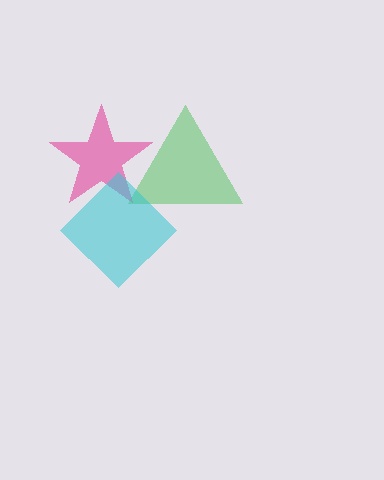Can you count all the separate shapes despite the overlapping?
Yes, there are 3 separate shapes.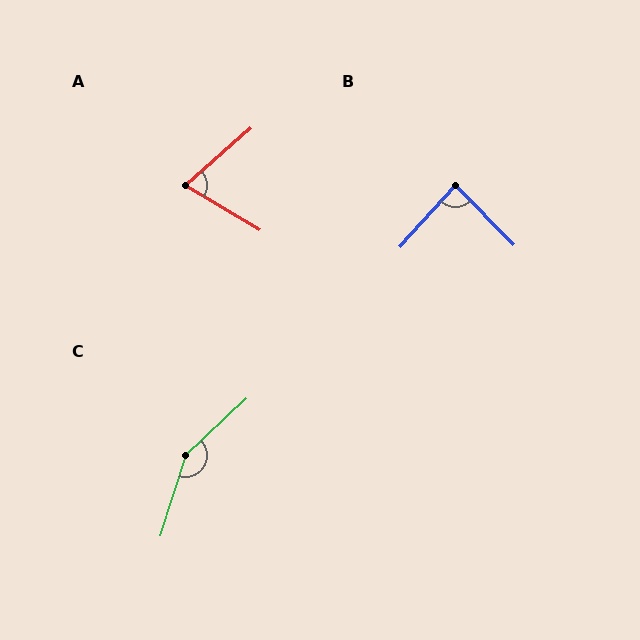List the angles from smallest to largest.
A (72°), B (86°), C (150°).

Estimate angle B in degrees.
Approximately 86 degrees.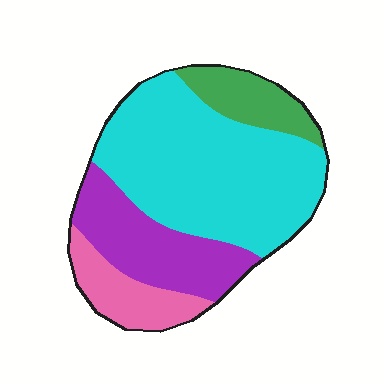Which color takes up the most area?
Cyan, at roughly 55%.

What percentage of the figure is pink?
Pink takes up about one eighth (1/8) of the figure.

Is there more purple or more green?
Purple.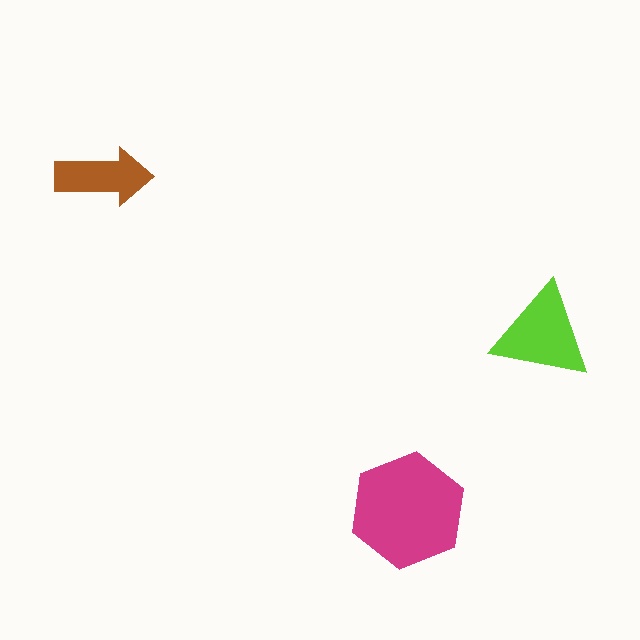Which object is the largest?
The magenta hexagon.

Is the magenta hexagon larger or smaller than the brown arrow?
Larger.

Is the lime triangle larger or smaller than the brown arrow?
Larger.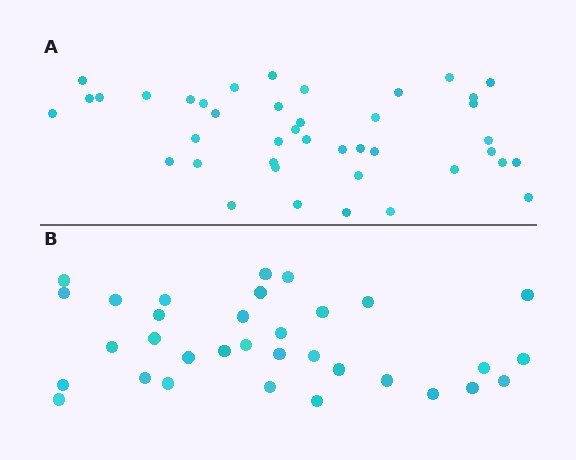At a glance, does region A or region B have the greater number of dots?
Region A (the top region) has more dots.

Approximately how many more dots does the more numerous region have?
Region A has roughly 8 or so more dots than region B.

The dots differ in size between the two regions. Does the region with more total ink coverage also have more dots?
No. Region B has more total ink coverage because its dots are larger, but region A actually contains more individual dots. Total area can be misleading — the number of items is what matters here.